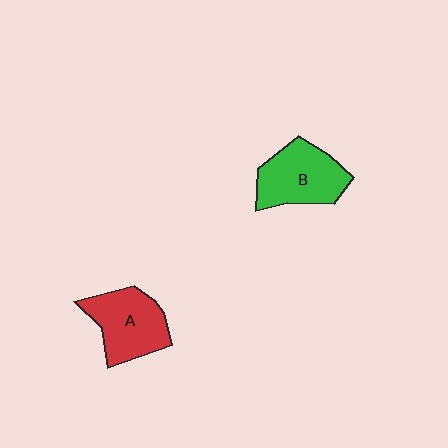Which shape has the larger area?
Shape B (green).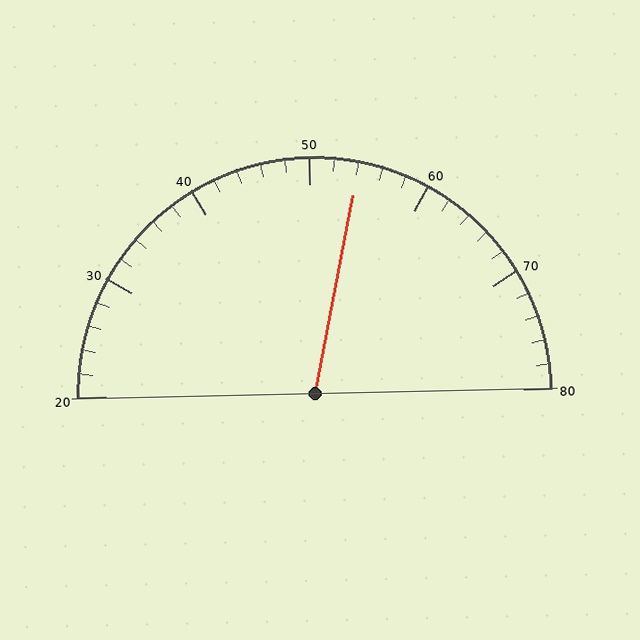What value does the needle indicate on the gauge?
The needle indicates approximately 54.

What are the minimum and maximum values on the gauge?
The gauge ranges from 20 to 80.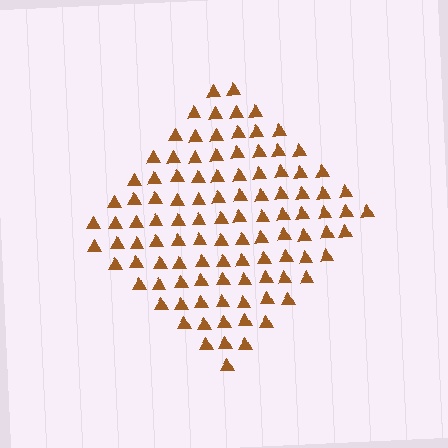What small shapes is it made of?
It is made of small triangles.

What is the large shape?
The large shape is a diamond.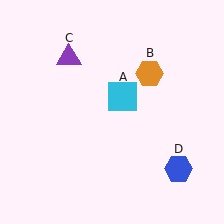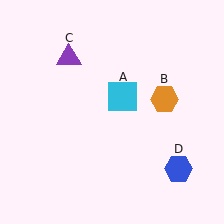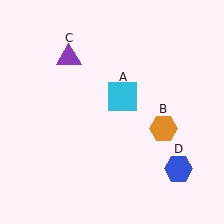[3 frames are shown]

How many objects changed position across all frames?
1 object changed position: orange hexagon (object B).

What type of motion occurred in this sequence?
The orange hexagon (object B) rotated clockwise around the center of the scene.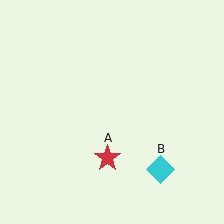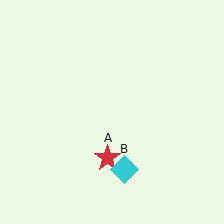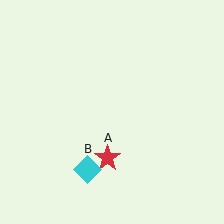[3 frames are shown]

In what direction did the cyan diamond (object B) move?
The cyan diamond (object B) moved left.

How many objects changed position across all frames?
1 object changed position: cyan diamond (object B).